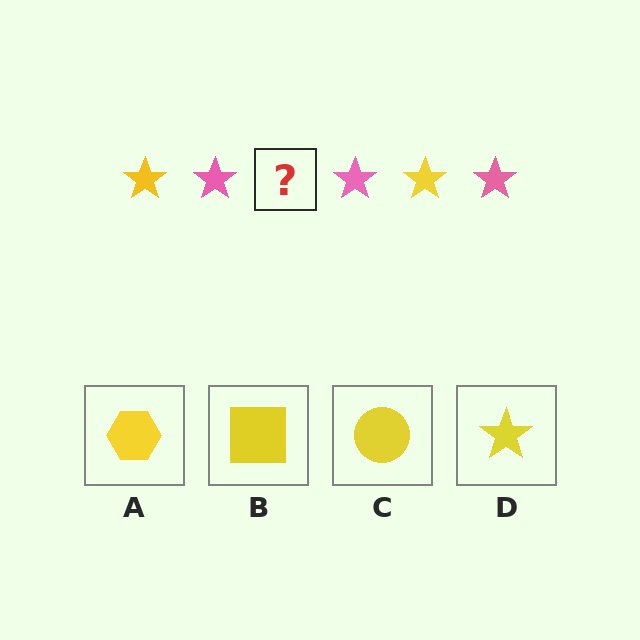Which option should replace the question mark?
Option D.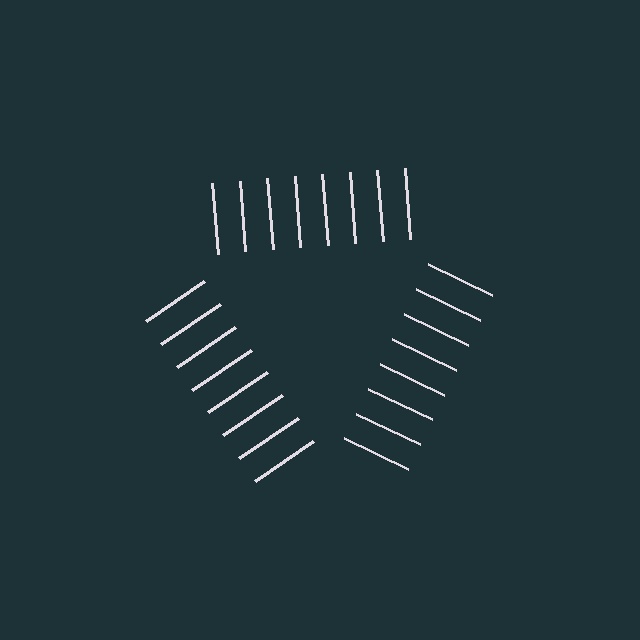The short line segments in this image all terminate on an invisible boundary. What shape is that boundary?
An illusory triangle — the line segments terminate on its edges but no continuous stroke is drawn.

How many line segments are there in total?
24 — 8 along each of the 3 edges.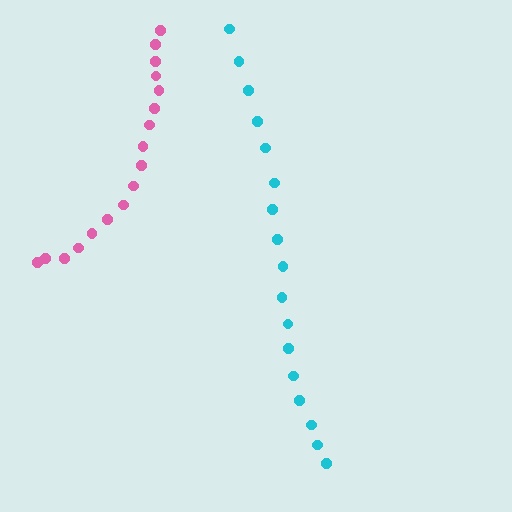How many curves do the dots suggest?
There are 2 distinct paths.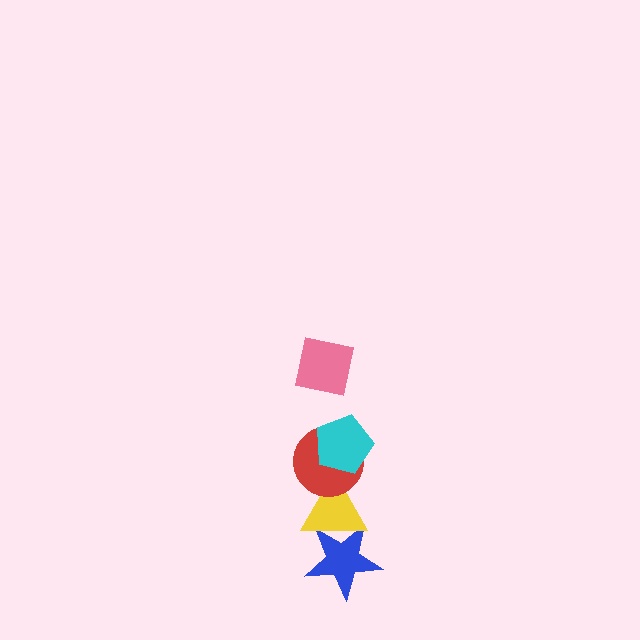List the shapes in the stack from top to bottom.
From top to bottom: the pink square, the cyan pentagon, the red circle, the yellow triangle, the blue star.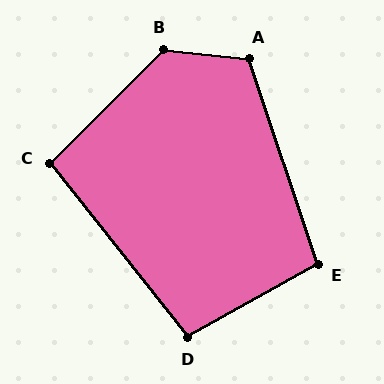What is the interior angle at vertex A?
Approximately 114 degrees (obtuse).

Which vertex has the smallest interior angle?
C, at approximately 97 degrees.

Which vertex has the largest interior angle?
B, at approximately 129 degrees.